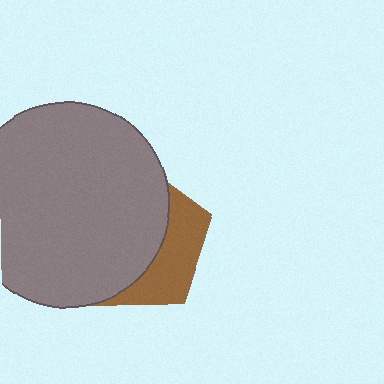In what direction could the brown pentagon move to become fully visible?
The brown pentagon could move right. That would shift it out from behind the gray circle entirely.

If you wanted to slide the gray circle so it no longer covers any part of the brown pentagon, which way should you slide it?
Slide it left — that is the most direct way to separate the two shapes.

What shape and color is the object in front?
The object in front is a gray circle.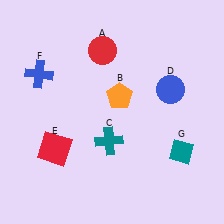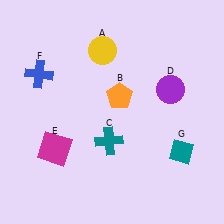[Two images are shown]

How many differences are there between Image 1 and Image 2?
There are 3 differences between the two images.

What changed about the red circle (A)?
In Image 1, A is red. In Image 2, it changed to yellow.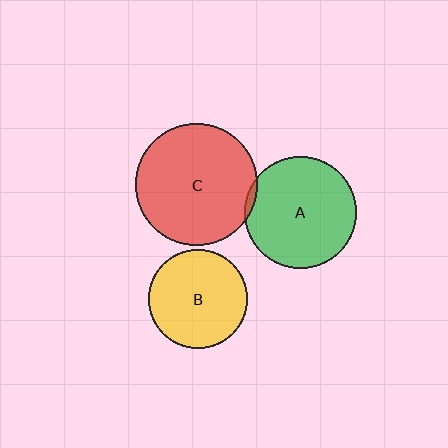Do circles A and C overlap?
Yes.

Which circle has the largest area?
Circle C (red).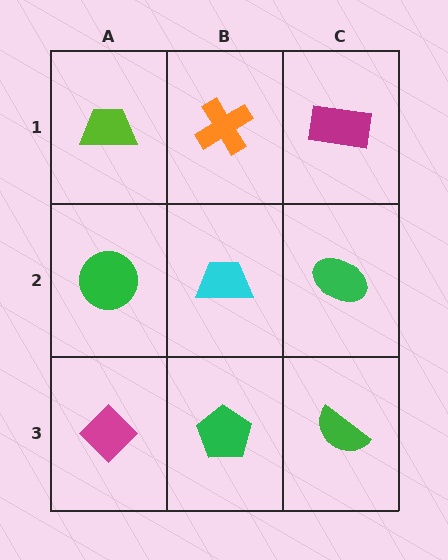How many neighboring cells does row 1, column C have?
2.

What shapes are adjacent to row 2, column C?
A magenta rectangle (row 1, column C), a green semicircle (row 3, column C), a cyan trapezoid (row 2, column B).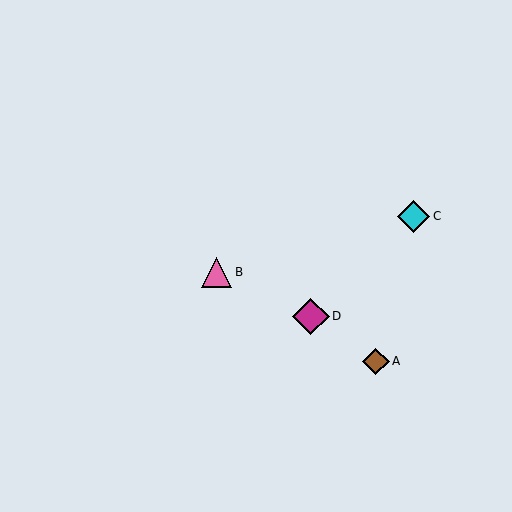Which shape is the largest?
The magenta diamond (labeled D) is the largest.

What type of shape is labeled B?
Shape B is a pink triangle.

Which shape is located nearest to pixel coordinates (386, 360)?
The brown diamond (labeled A) at (376, 361) is nearest to that location.